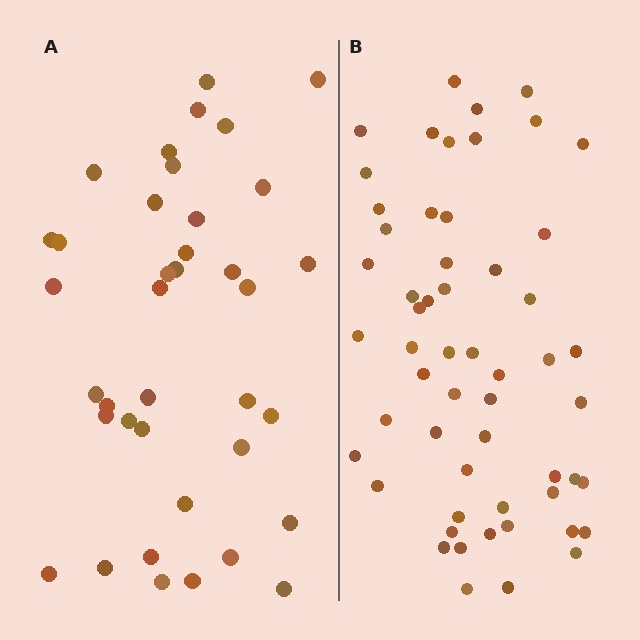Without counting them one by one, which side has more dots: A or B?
Region B (the right region) has more dots.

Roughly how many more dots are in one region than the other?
Region B has approximately 20 more dots than region A.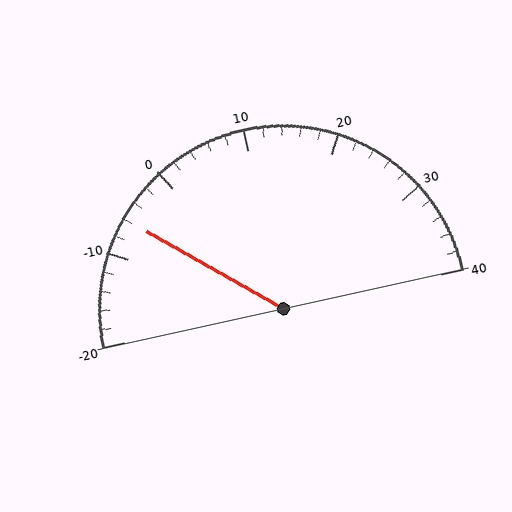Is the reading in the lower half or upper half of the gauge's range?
The reading is in the lower half of the range (-20 to 40).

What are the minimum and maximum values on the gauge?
The gauge ranges from -20 to 40.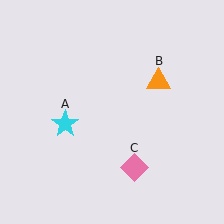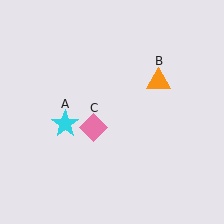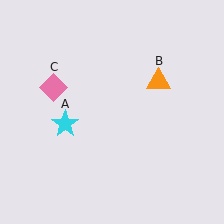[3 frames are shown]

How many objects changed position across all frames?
1 object changed position: pink diamond (object C).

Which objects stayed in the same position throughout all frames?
Cyan star (object A) and orange triangle (object B) remained stationary.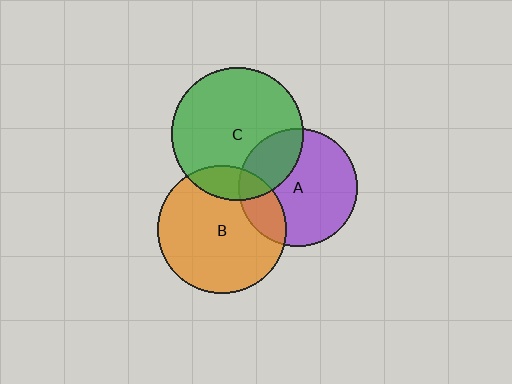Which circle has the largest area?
Circle C (green).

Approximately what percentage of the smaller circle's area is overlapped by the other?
Approximately 20%.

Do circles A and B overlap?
Yes.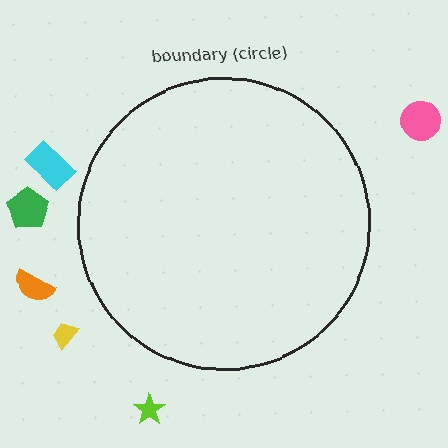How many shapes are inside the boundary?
0 inside, 6 outside.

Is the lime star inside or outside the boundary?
Outside.